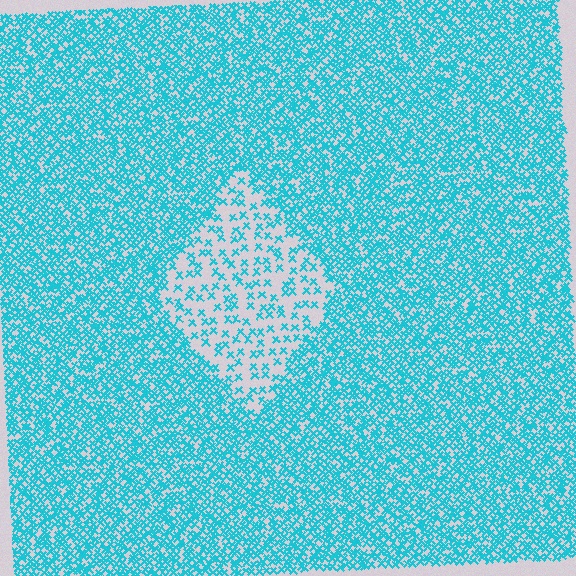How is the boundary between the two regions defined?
The boundary is defined by a change in element density (approximately 2.9x ratio). All elements are the same color, size, and shape.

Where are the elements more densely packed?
The elements are more densely packed outside the diamond boundary.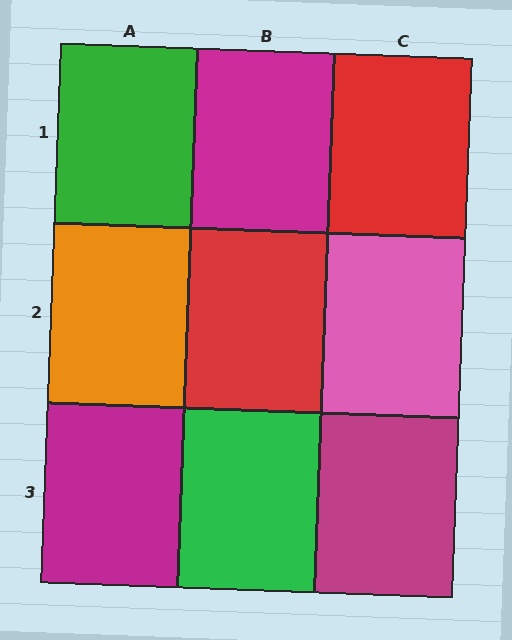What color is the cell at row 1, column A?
Green.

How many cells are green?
2 cells are green.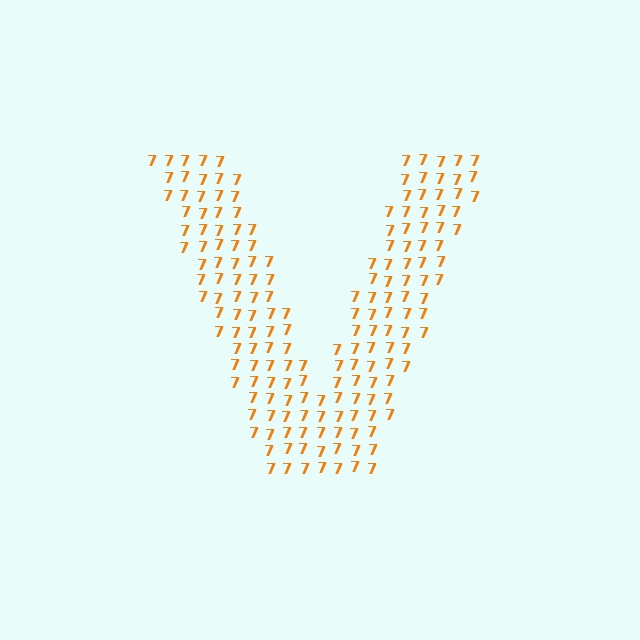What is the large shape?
The large shape is the letter V.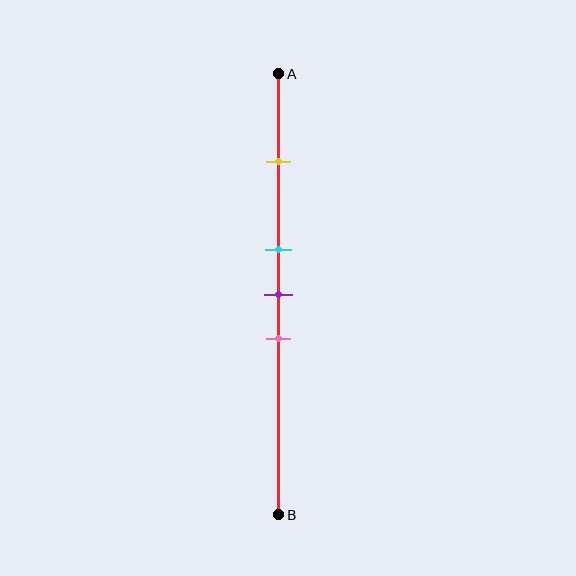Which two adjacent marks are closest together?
The cyan and purple marks are the closest adjacent pair.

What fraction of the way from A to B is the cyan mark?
The cyan mark is approximately 40% (0.4) of the way from A to B.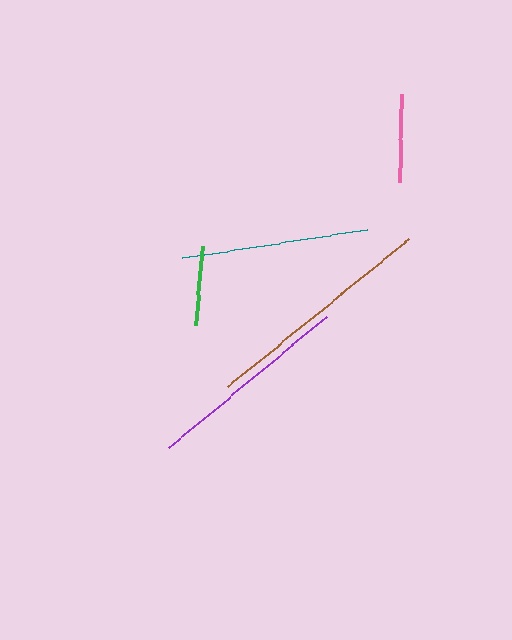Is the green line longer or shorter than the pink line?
The pink line is longer than the green line.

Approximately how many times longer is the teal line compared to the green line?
The teal line is approximately 2.4 times the length of the green line.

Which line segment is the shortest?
The green line is the shortest at approximately 80 pixels.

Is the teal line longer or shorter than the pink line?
The teal line is longer than the pink line.